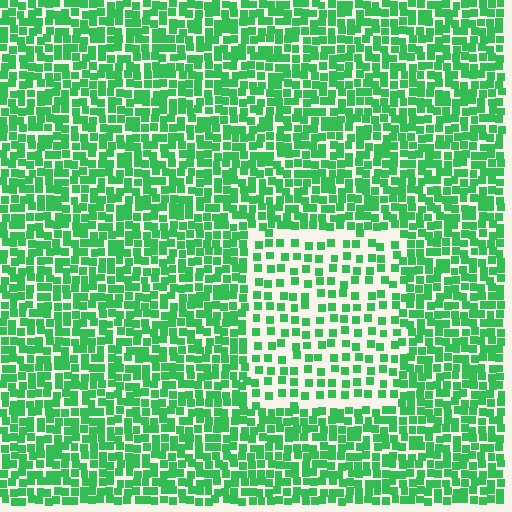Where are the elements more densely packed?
The elements are more densely packed outside the rectangle boundary.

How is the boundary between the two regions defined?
The boundary is defined by a change in element density (approximately 2.0x ratio). All elements are the same color, size, and shape.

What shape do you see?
I see a rectangle.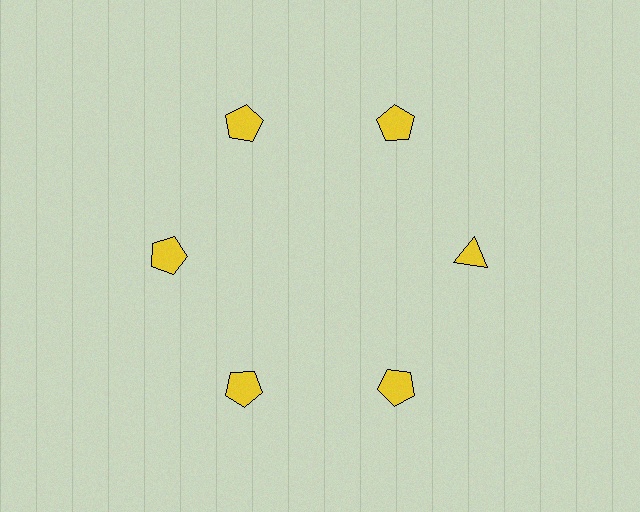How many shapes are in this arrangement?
There are 6 shapes arranged in a ring pattern.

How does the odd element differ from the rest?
It has a different shape: triangle instead of pentagon.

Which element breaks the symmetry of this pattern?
The yellow triangle at roughly the 3 o'clock position breaks the symmetry. All other shapes are yellow pentagons.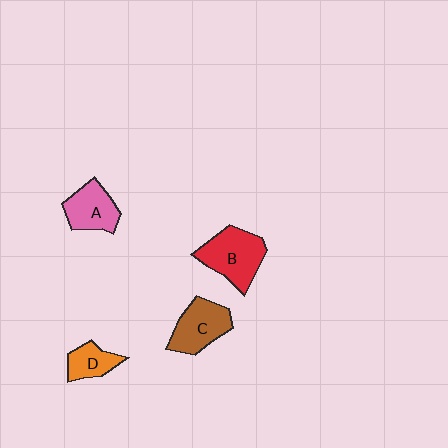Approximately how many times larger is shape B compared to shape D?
Approximately 1.9 times.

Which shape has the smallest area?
Shape D (orange).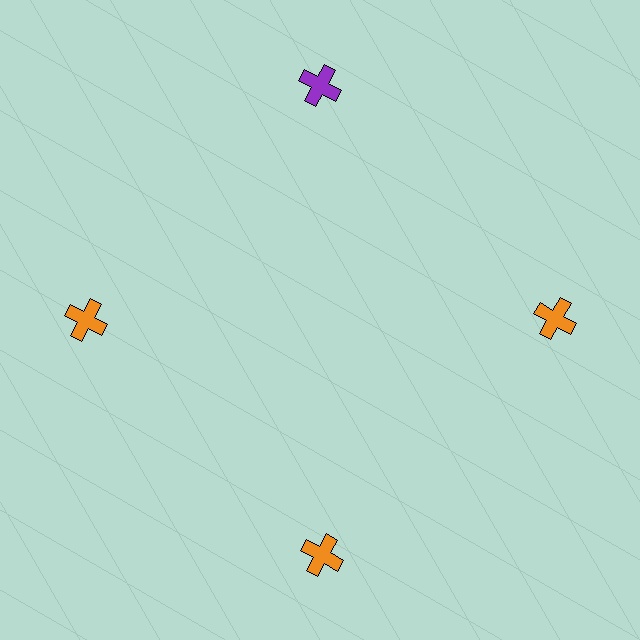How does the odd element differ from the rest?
It has a different color: purple instead of orange.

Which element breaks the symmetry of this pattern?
The purple cross at roughly the 12 o'clock position breaks the symmetry. All other shapes are orange crosses.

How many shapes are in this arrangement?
There are 4 shapes arranged in a ring pattern.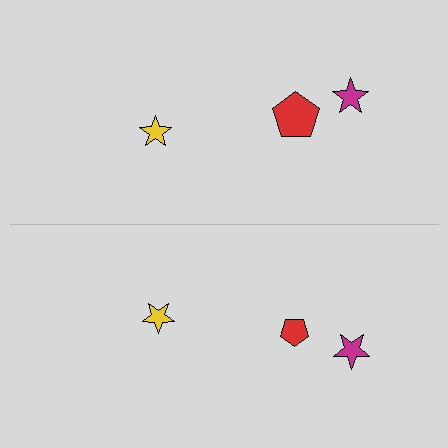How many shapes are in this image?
There are 6 shapes in this image.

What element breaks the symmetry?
The red pentagon on the bottom side has a different size than its mirror counterpart.